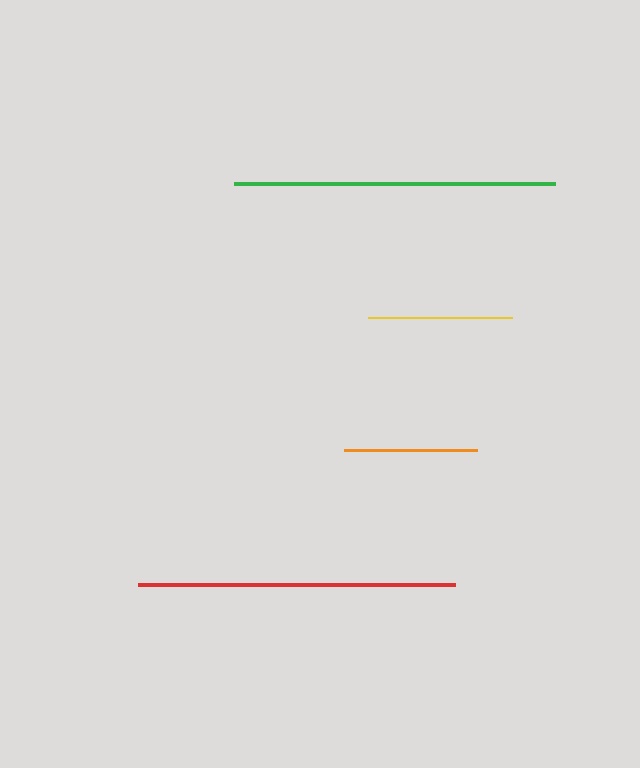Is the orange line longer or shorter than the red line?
The red line is longer than the orange line.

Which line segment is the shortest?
The orange line is the shortest at approximately 134 pixels.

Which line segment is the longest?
The green line is the longest at approximately 321 pixels.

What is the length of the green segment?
The green segment is approximately 321 pixels long.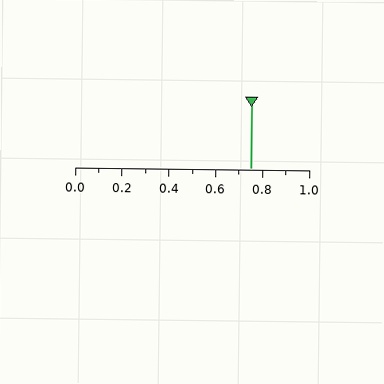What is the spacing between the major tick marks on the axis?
The major ticks are spaced 0.2 apart.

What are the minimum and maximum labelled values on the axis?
The axis runs from 0.0 to 1.0.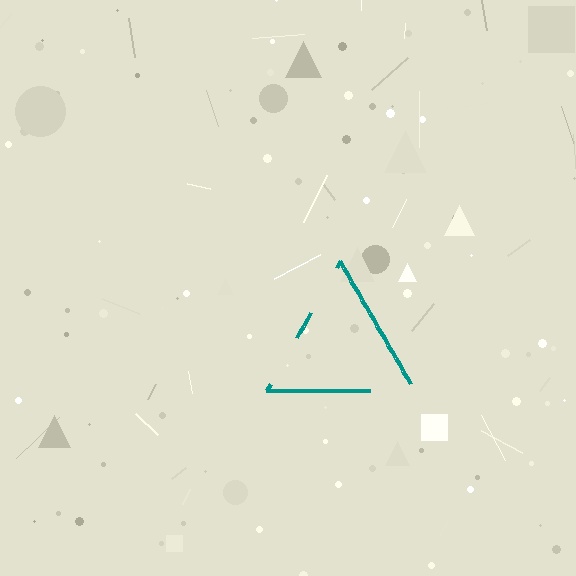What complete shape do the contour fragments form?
The contour fragments form a triangle.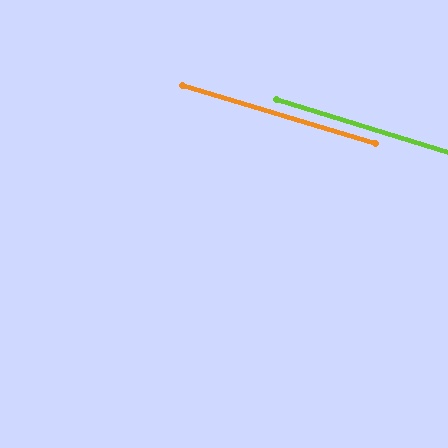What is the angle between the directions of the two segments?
Approximately 0 degrees.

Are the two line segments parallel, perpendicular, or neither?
Parallel — their directions differ by only 0.3°.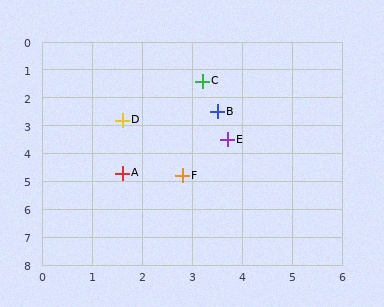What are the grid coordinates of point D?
Point D is at approximately (1.6, 2.8).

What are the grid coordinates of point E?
Point E is at approximately (3.7, 3.5).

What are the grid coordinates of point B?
Point B is at approximately (3.5, 2.5).